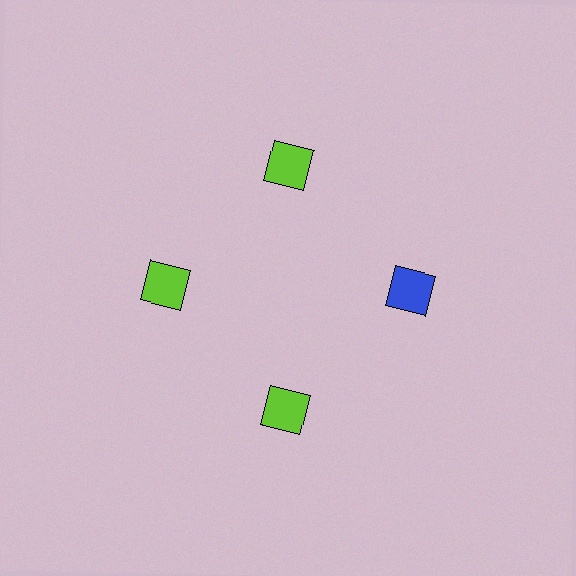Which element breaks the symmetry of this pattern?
The blue square at roughly the 3 o'clock position breaks the symmetry. All other shapes are lime squares.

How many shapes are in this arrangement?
There are 4 shapes arranged in a ring pattern.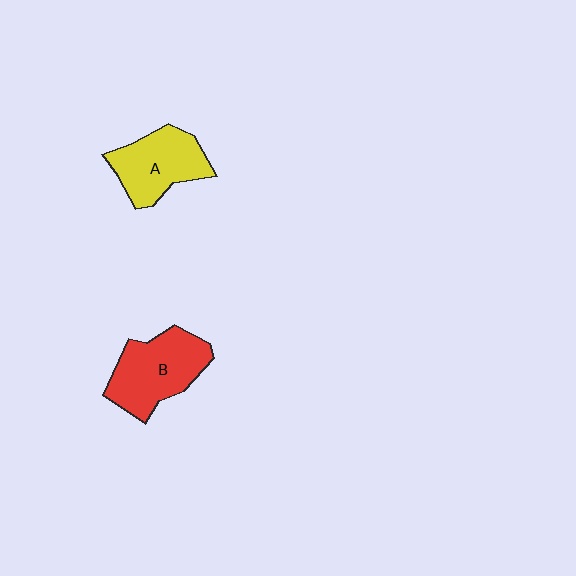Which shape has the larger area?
Shape B (red).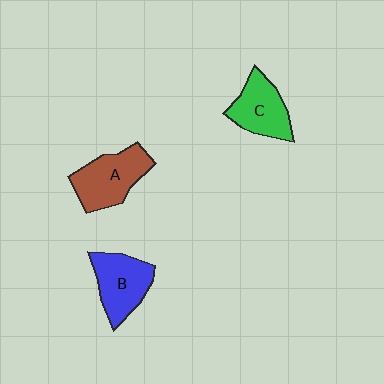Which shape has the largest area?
Shape A (brown).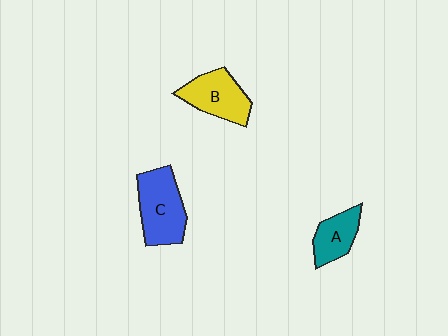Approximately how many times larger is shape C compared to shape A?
Approximately 1.7 times.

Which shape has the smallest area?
Shape A (teal).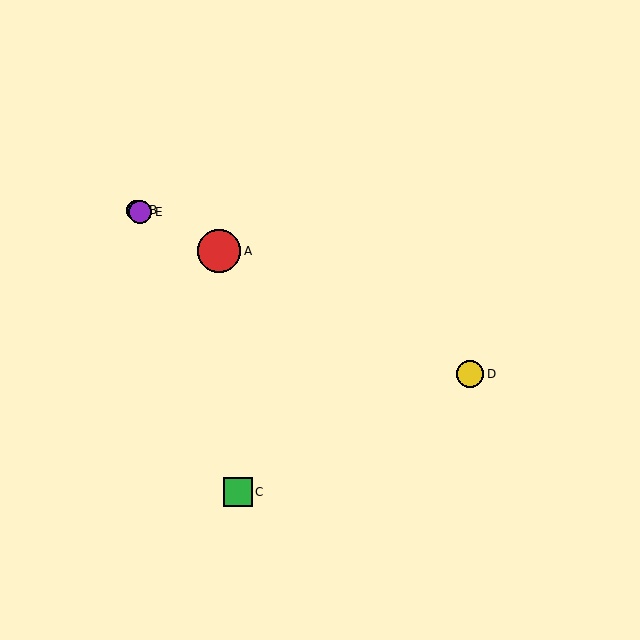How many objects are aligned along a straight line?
4 objects (A, B, D, E) are aligned along a straight line.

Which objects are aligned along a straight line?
Objects A, B, D, E are aligned along a straight line.